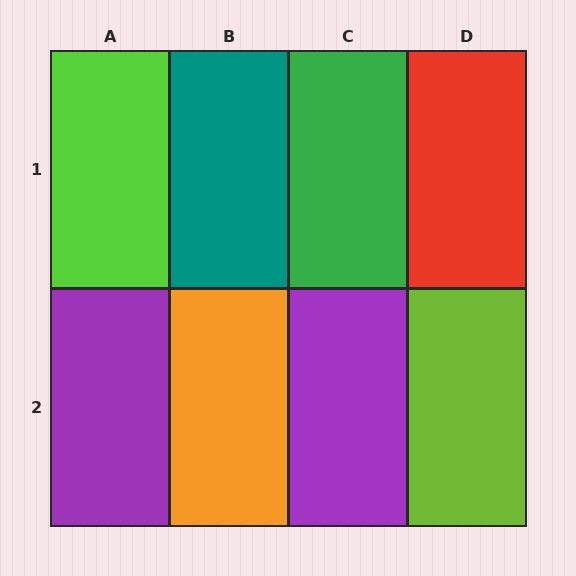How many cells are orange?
1 cell is orange.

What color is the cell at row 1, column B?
Teal.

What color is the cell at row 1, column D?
Red.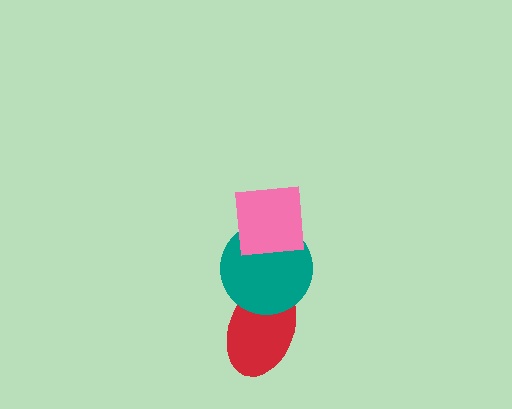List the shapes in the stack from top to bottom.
From top to bottom: the pink square, the teal circle, the red ellipse.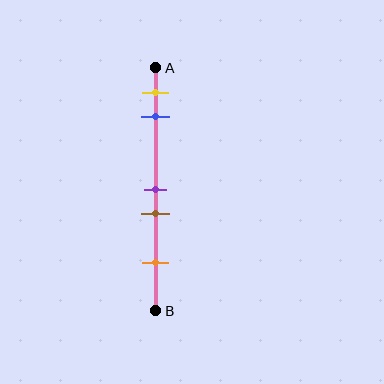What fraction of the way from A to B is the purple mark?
The purple mark is approximately 50% (0.5) of the way from A to B.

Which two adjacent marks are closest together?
The purple and brown marks are the closest adjacent pair.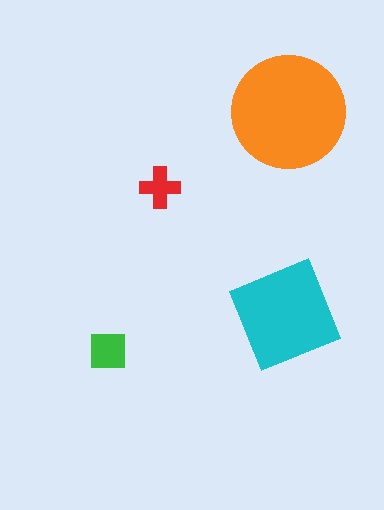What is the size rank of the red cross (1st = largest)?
4th.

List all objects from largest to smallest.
The orange circle, the cyan diamond, the green square, the red cross.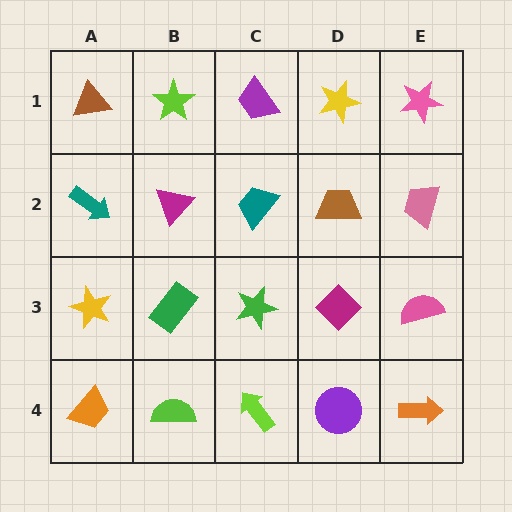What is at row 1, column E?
A pink star.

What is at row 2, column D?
A brown trapezoid.